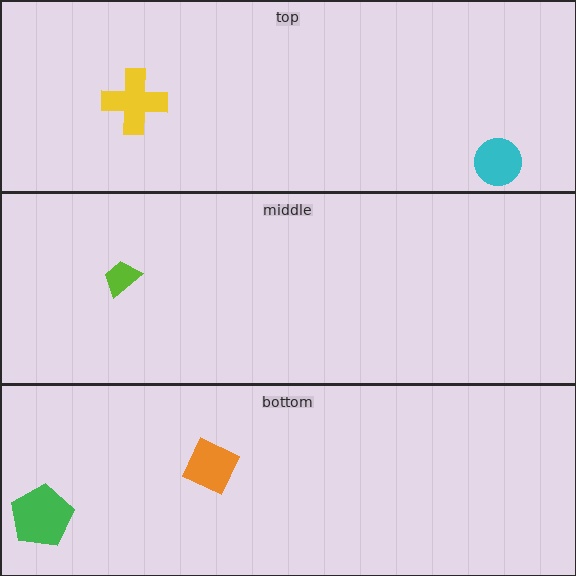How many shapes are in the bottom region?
2.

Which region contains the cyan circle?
The top region.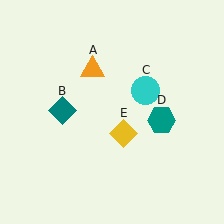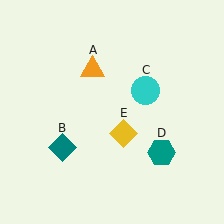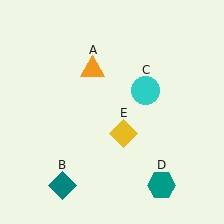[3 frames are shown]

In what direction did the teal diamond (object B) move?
The teal diamond (object B) moved down.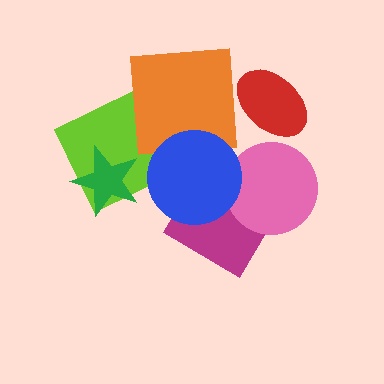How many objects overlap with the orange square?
2 objects overlap with the orange square.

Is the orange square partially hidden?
Yes, it is partially covered by another shape.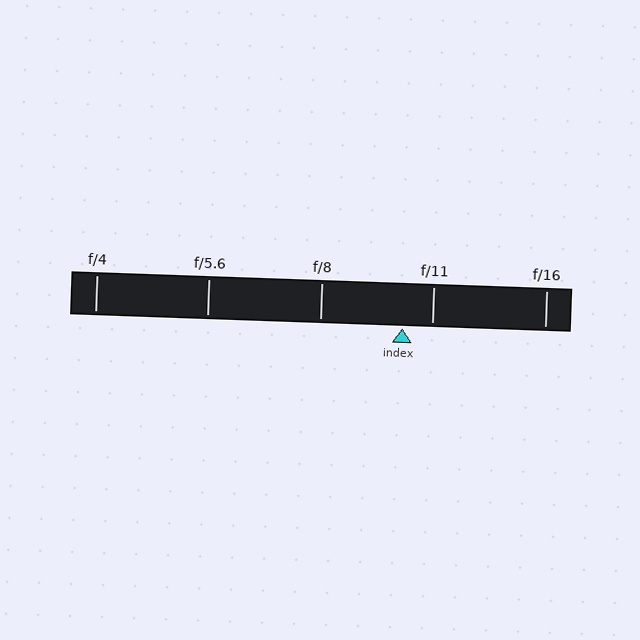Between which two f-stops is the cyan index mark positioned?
The index mark is between f/8 and f/11.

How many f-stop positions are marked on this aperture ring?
There are 5 f-stop positions marked.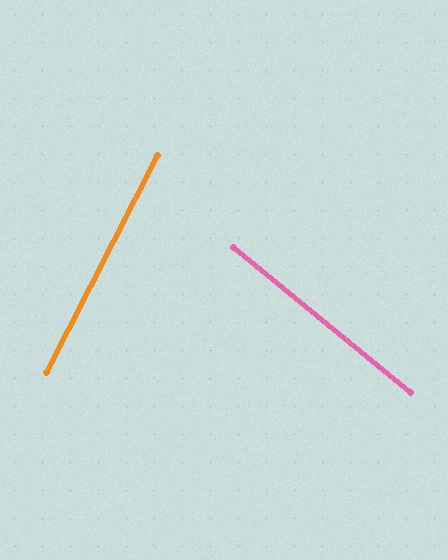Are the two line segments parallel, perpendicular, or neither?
Neither parallel nor perpendicular — they differ by about 78°.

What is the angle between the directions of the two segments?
Approximately 78 degrees.